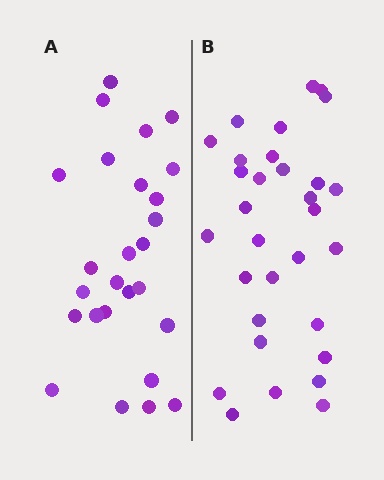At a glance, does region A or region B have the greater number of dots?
Region B (the right region) has more dots.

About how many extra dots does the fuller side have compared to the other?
Region B has about 5 more dots than region A.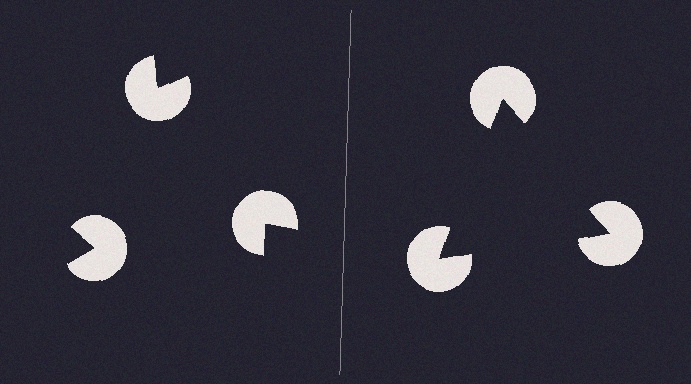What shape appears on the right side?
An illusory triangle.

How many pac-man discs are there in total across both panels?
6 — 3 on each side.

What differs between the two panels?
The pac-man discs are positioned identically on both sides; only the wedge orientations differ. On the right they align to a triangle; on the left they are misaligned.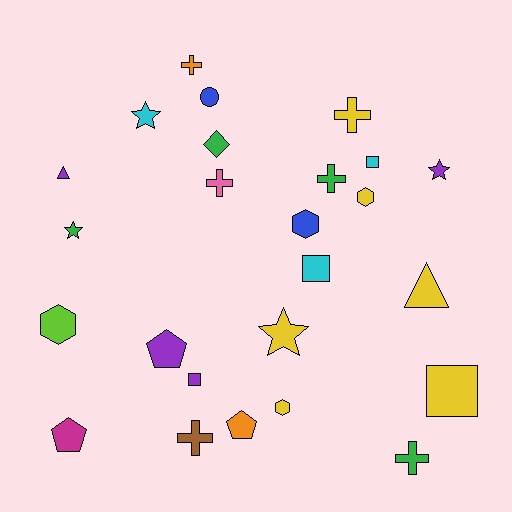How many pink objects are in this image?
There is 1 pink object.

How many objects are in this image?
There are 25 objects.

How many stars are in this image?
There are 4 stars.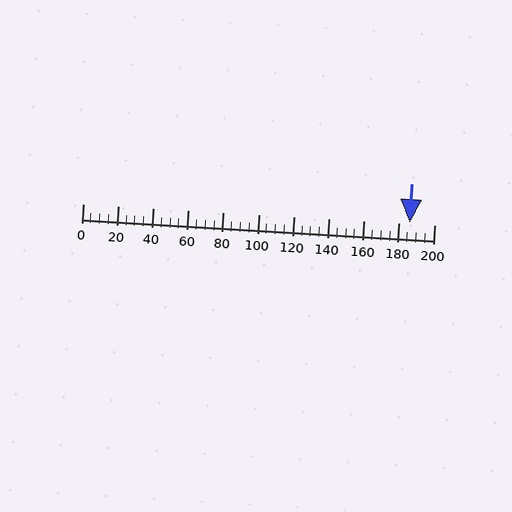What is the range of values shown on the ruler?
The ruler shows values from 0 to 200.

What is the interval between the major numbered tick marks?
The major tick marks are spaced 20 units apart.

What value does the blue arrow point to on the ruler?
The blue arrow points to approximately 186.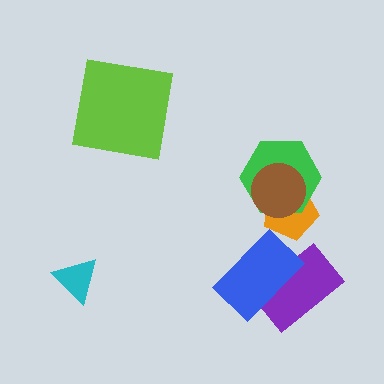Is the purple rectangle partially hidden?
Yes, it is partially covered by another shape.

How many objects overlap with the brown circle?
2 objects overlap with the brown circle.